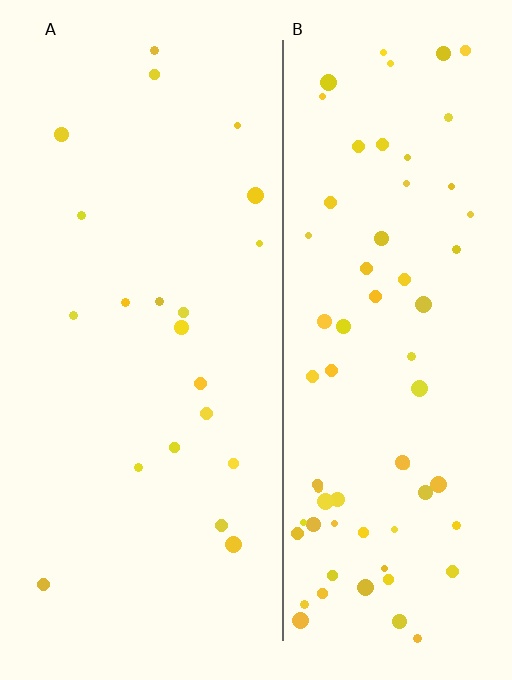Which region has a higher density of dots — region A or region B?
B (the right).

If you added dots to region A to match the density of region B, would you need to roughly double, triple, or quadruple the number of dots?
Approximately triple.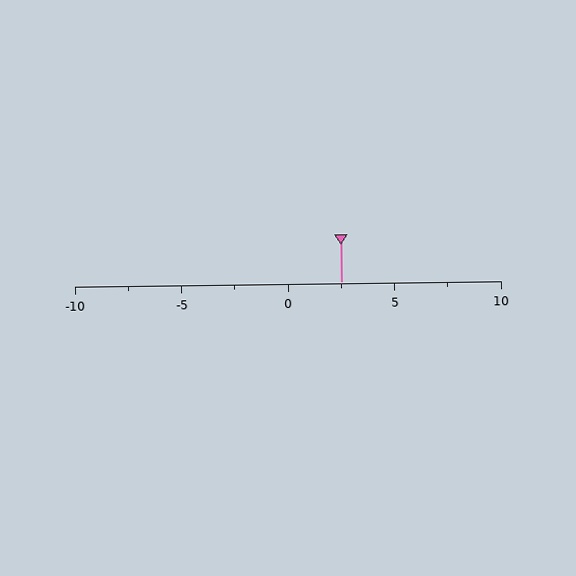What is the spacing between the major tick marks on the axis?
The major ticks are spaced 5 apart.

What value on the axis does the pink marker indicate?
The marker indicates approximately 2.5.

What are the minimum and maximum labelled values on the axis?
The axis runs from -10 to 10.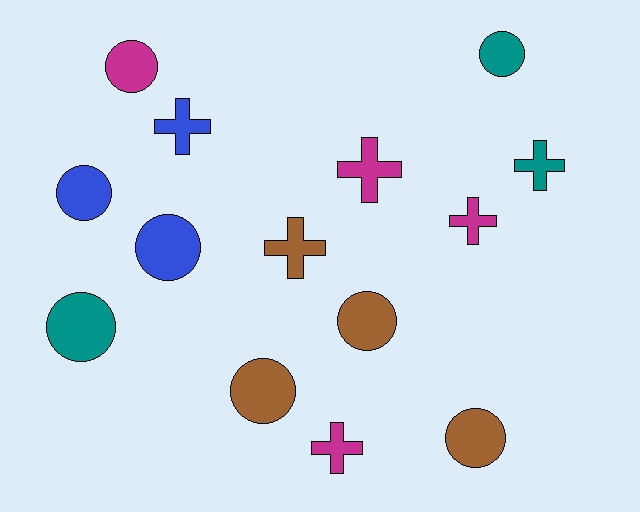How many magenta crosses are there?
There are 3 magenta crosses.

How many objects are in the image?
There are 14 objects.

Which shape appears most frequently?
Circle, with 8 objects.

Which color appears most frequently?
Brown, with 4 objects.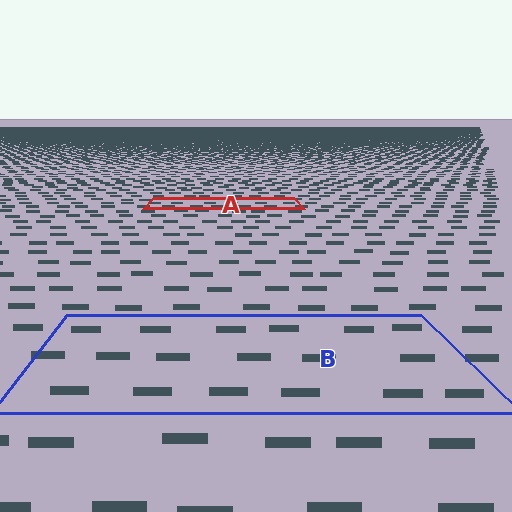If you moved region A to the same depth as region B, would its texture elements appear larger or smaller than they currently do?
They would appear larger. At a closer depth, the same texture elements are projected at a bigger on-screen size.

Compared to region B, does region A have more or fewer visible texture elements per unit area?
Region A has more texture elements per unit area — they are packed more densely because it is farther away.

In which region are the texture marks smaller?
The texture marks are smaller in region A, because it is farther away.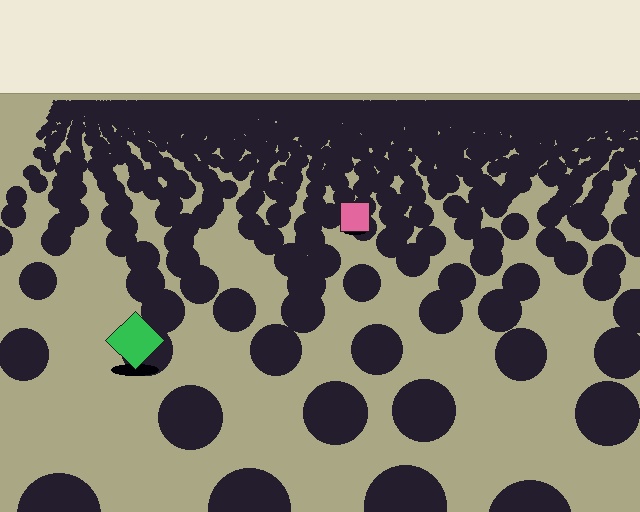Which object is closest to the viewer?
The green diamond is closest. The texture marks near it are larger and more spread out.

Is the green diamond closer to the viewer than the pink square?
Yes. The green diamond is closer — you can tell from the texture gradient: the ground texture is coarser near it.